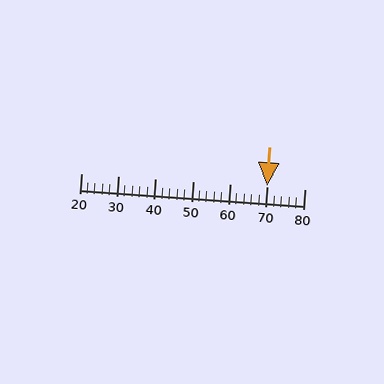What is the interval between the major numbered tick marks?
The major tick marks are spaced 10 units apart.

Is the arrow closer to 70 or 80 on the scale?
The arrow is closer to 70.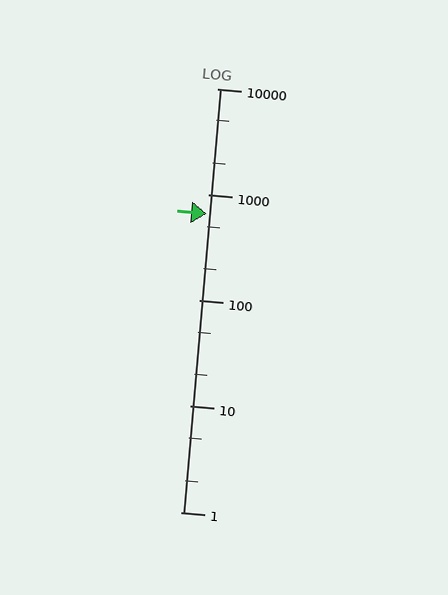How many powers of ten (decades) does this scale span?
The scale spans 4 decades, from 1 to 10000.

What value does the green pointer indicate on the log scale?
The pointer indicates approximately 660.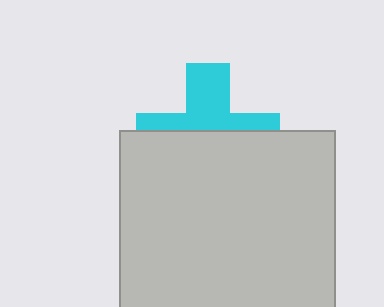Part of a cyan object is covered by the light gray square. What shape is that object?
It is a cross.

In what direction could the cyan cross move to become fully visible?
The cyan cross could move up. That would shift it out from behind the light gray square entirely.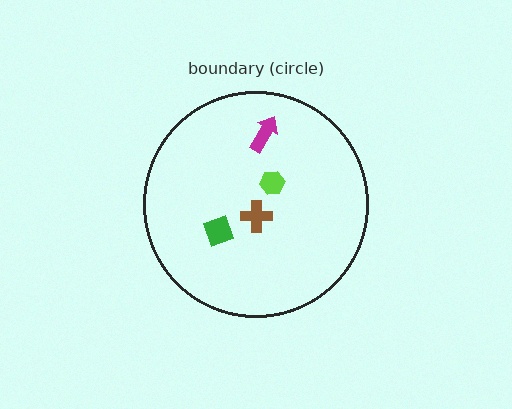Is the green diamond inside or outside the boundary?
Inside.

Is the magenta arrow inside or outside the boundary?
Inside.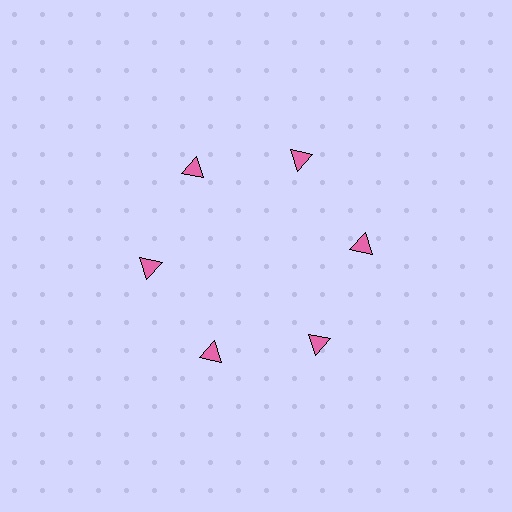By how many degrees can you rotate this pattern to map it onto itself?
The pattern maps onto itself every 60 degrees of rotation.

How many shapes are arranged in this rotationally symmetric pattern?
There are 6 shapes, arranged in 6 groups of 1.